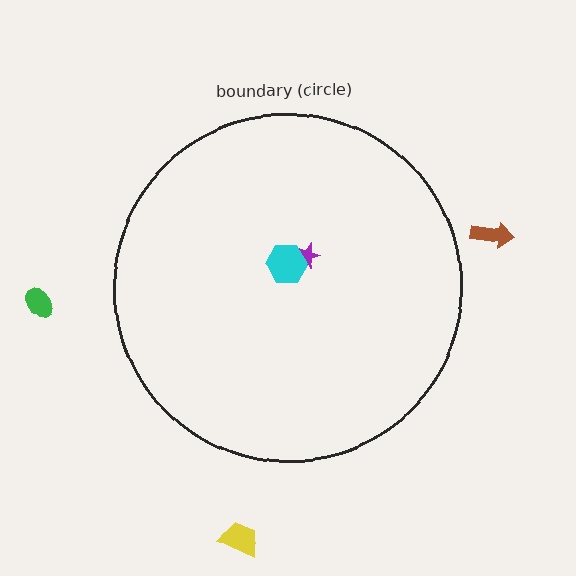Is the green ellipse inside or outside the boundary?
Outside.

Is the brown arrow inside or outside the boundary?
Outside.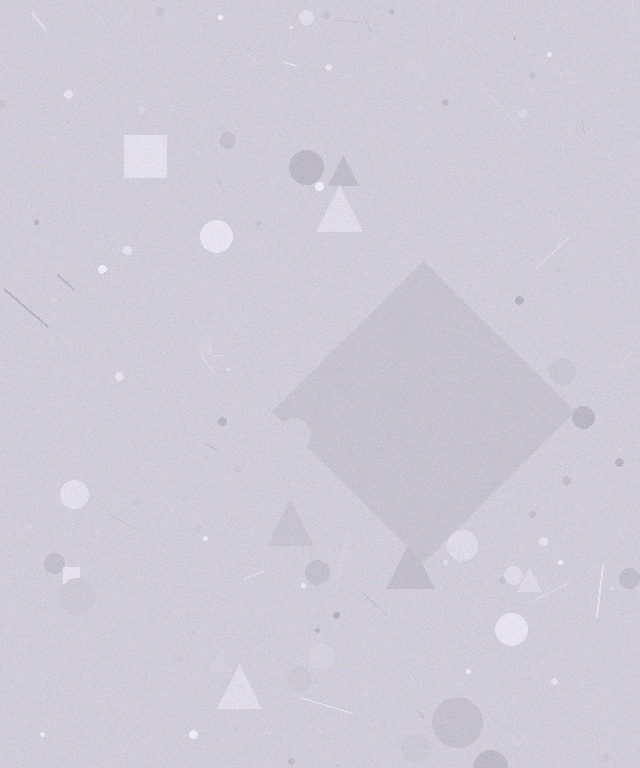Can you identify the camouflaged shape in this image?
The camouflaged shape is a diamond.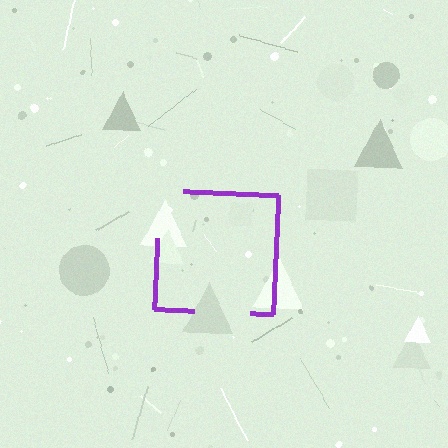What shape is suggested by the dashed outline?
The dashed outline suggests a square.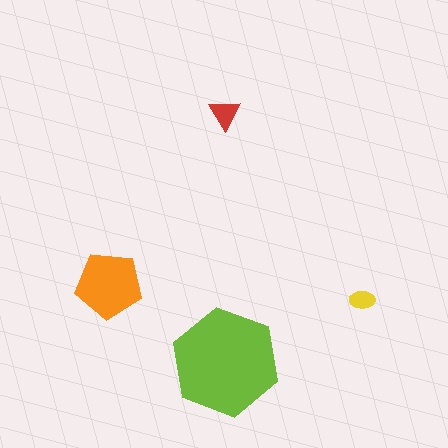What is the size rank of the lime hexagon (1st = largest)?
1st.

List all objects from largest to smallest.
The lime hexagon, the orange pentagon, the red triangle, the yellow ellipse.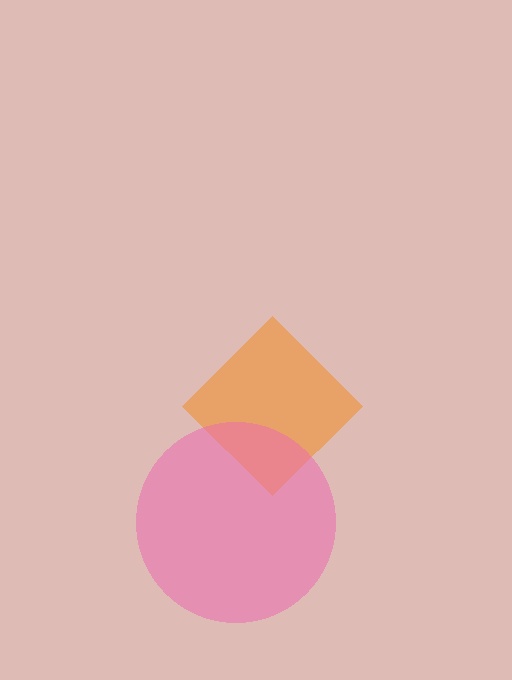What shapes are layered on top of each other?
The layered shapes are: an orange diamond, a pink circle.